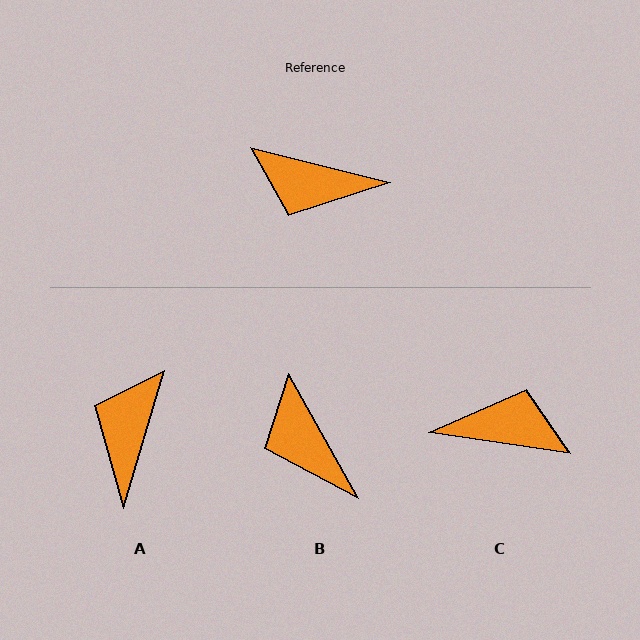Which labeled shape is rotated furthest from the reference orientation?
C, about 174 degrees away.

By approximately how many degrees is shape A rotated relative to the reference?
Approximately 93 degrees clockwise.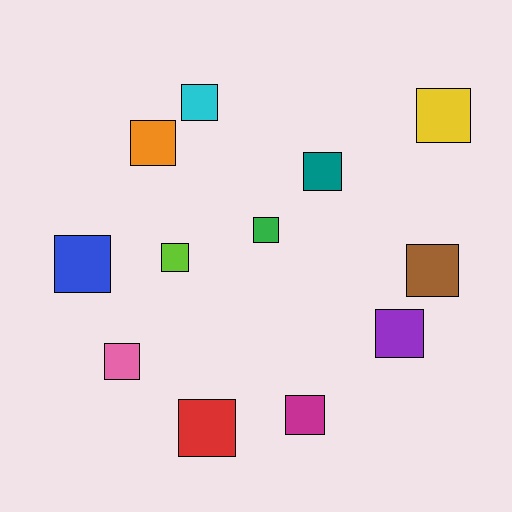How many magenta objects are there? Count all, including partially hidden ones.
There is 1 magenta object.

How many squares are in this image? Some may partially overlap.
There are 12 squares.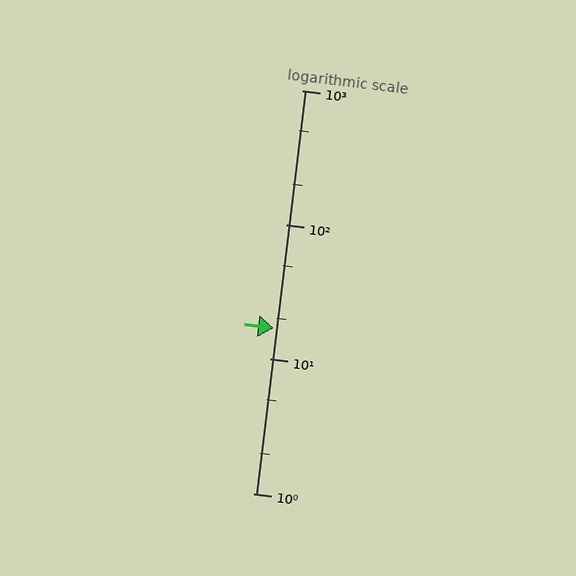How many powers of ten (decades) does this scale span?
The scale spans 3 decades, from 1 to 1000.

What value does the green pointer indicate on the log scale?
The pointer indicates approximately 17.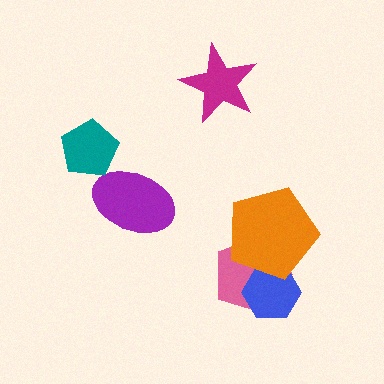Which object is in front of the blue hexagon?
The orange pentagon is in front of the blue hexagon.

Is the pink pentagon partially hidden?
Yes, it is partially covered by another shape.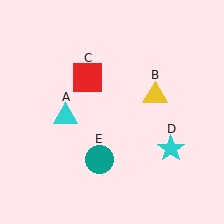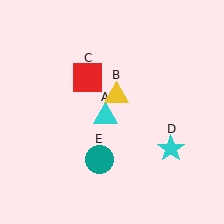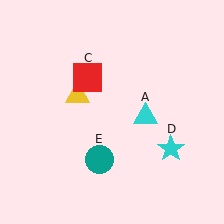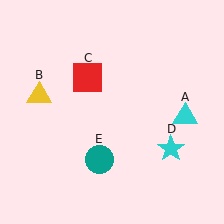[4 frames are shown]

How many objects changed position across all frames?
2 objects changed position: cyan triangle (object A), yellow triangle (object B).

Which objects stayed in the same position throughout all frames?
Red square (object C) and cyan star (object D) and teal circle (object E) remained stationary.